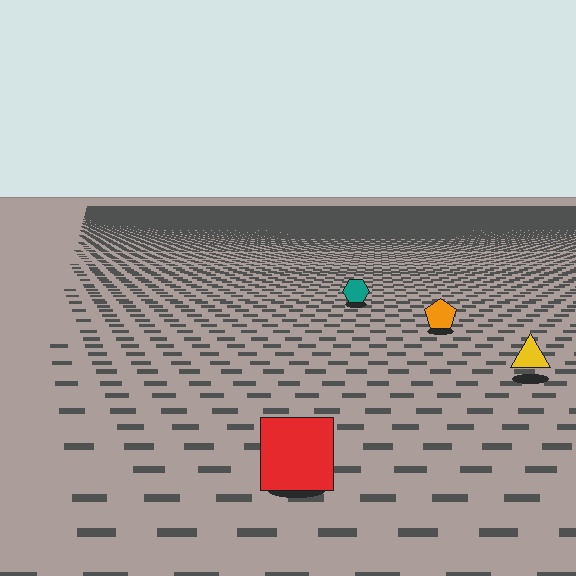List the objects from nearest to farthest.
From nearest to farthest: the red square, the yellow triangle, the orange pentagon, the teal hexagon.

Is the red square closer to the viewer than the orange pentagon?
Yes. The red square is closer — you can tell from the texture gradient: the ground texture is coarser near it.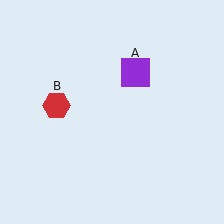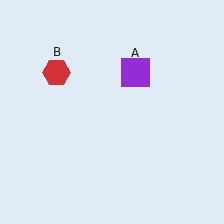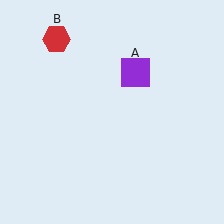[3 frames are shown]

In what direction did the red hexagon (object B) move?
The red hexagon (object B) moved up.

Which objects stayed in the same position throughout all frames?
Purple square (object A) remained stationary.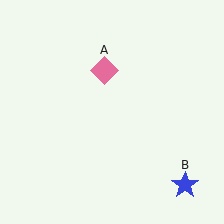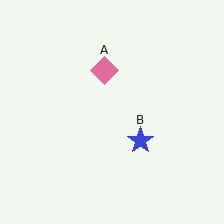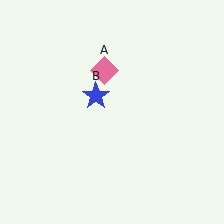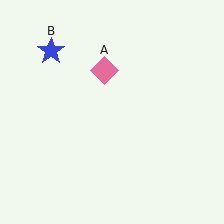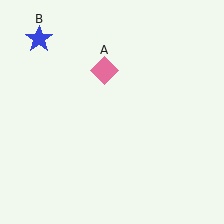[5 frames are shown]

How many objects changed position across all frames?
1 object changed position: blue star (object B).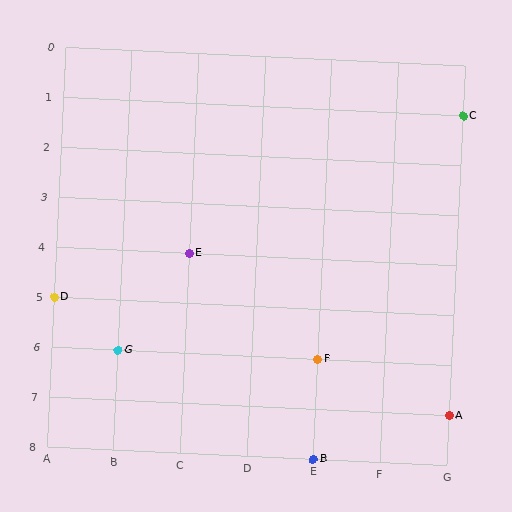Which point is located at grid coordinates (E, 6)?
Point F is at (E, 6).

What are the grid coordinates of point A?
Point A is at grid coordinates (G, 7).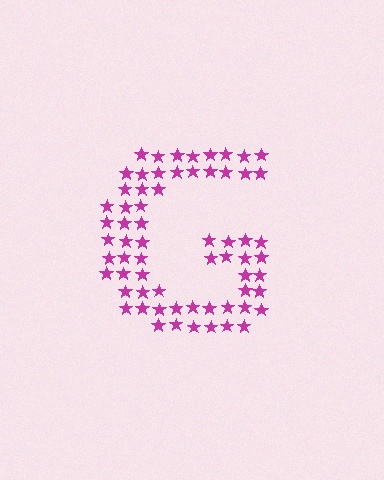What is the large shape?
The large shape is the letter G.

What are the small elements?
The small elements are stars.